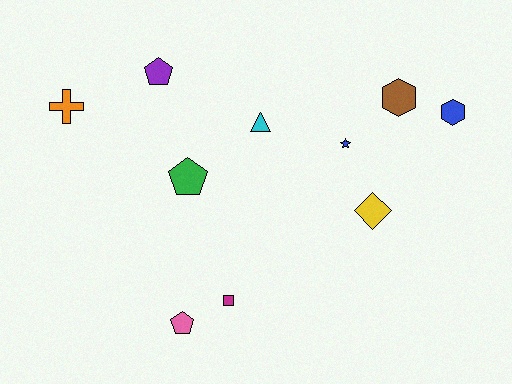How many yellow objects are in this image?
There is 1 yellow object.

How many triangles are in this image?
There is 1 triangle.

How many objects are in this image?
There are 10 objects.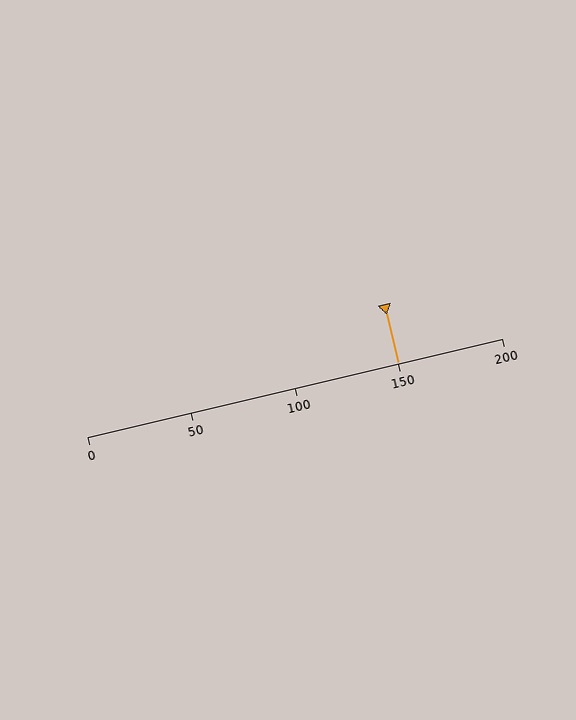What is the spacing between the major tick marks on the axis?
The major ticks are spaced 50 apart.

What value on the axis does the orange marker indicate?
The marker indicates approximately 150.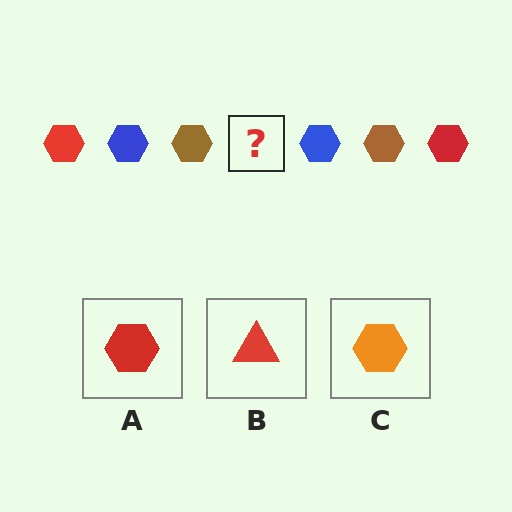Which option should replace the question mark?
Option A.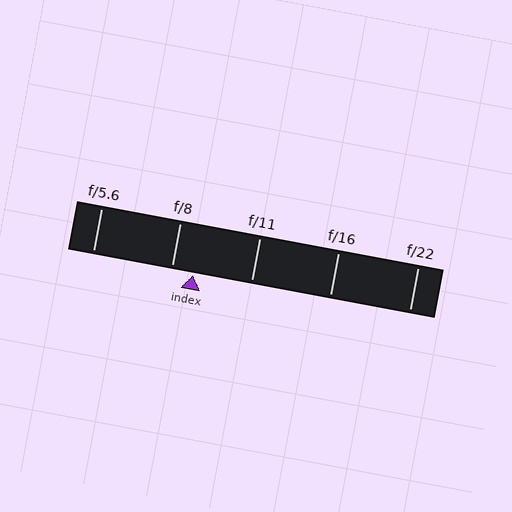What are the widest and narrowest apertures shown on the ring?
The widest aperture shown is f/5.6 and the narrowest is f/22.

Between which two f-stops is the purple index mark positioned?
The index mark is between f/8 and f/11.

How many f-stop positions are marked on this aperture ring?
There are 5 f-stop positions marked.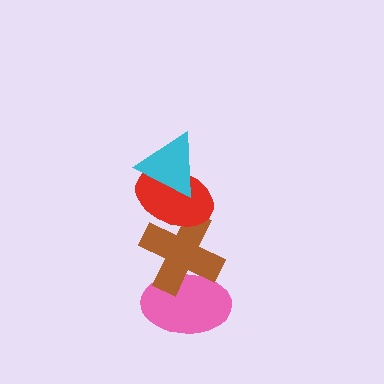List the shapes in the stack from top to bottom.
From top to bottom: the cyan triangle, the red ellipse, the brown cross, the pink ellipse.